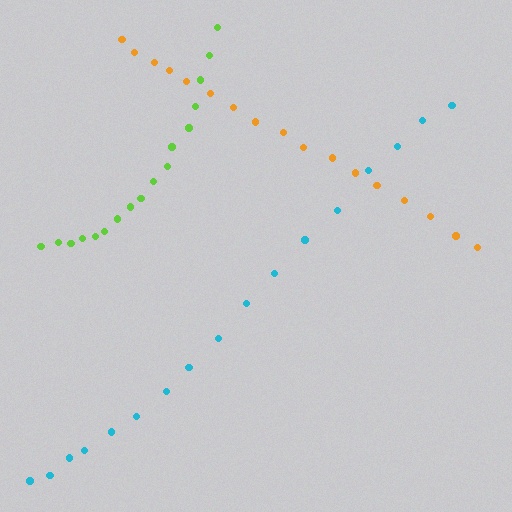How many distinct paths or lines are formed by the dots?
There are 3 distinct paths.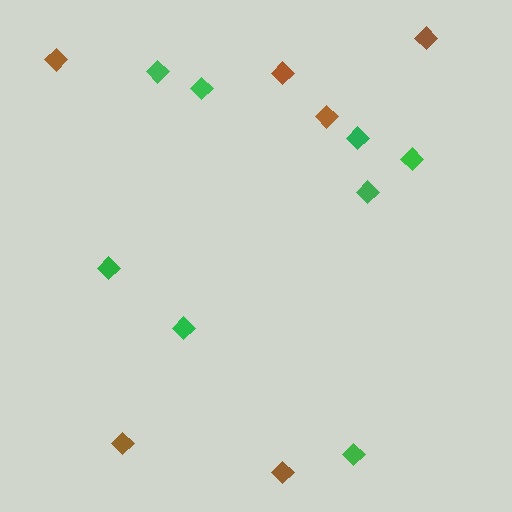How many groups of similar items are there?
There are 2 groups: one group of green diamonds (8) and one group of brown diamonds (6).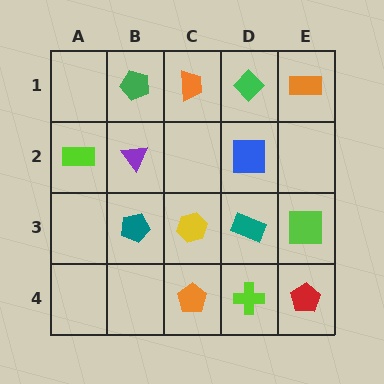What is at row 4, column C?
An orange pentagon.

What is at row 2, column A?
A lime rectangle.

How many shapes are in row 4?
3 shapes.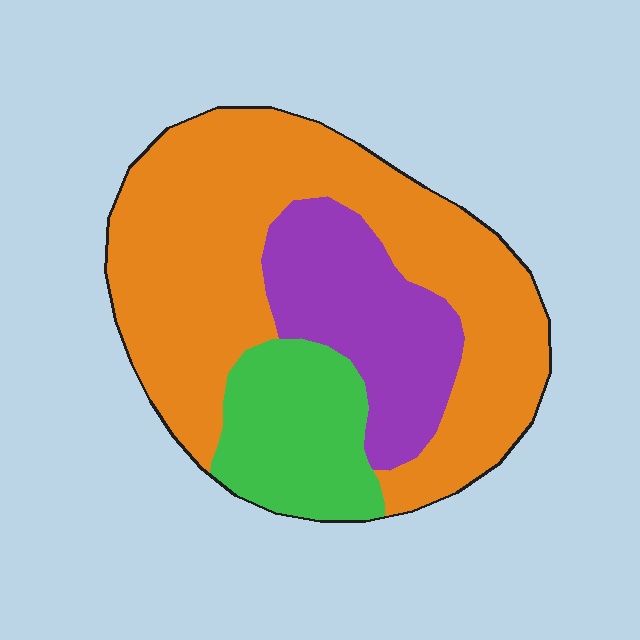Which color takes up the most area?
Orange, at roughly 60%.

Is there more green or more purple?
Purple.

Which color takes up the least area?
Green, at roughly 20%.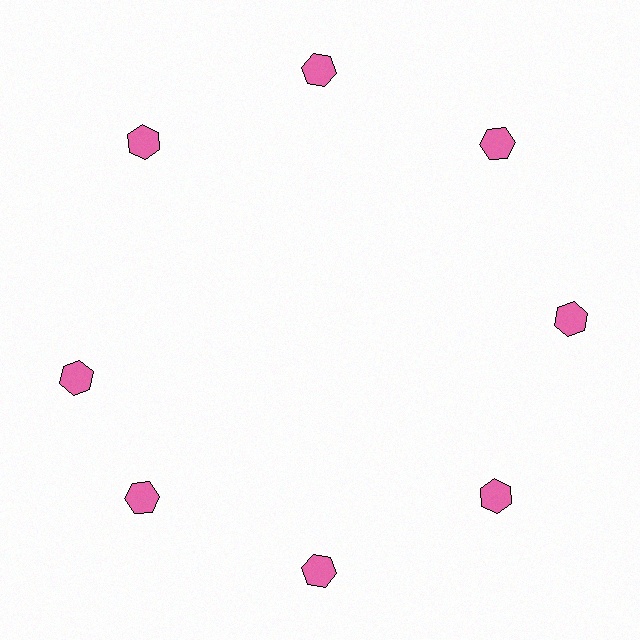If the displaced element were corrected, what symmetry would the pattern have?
It would have 8-fold rotational symmetry — the pattern would map onto itself every 45 degrees.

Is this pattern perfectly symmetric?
No. The 8 pink hexagons are arranged in a ring, but one element near the 9 o'clock position is rotated out of alignment along the ring, breaking the 8-fold rotational symmetry.